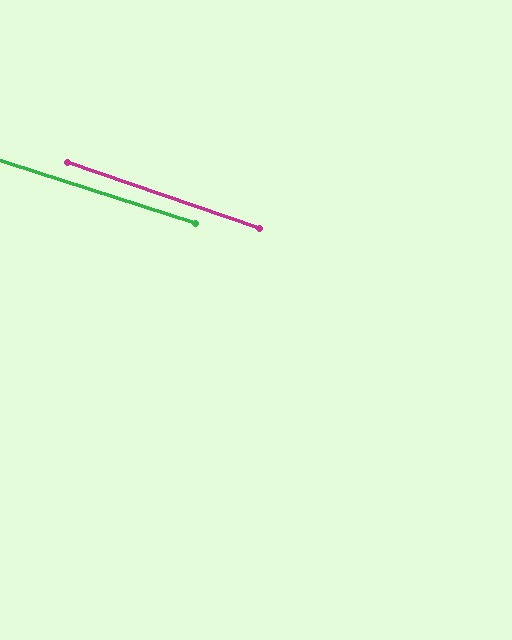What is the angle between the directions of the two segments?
Approximately 1 degree.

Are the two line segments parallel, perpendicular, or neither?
Parallel — their directions differ by only 1.3°.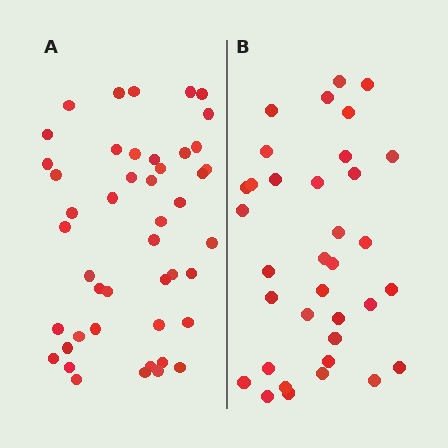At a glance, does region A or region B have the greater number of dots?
Region A (the left region) has more dots.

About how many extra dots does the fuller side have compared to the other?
Region A has roughly 12 or so more dots than region B.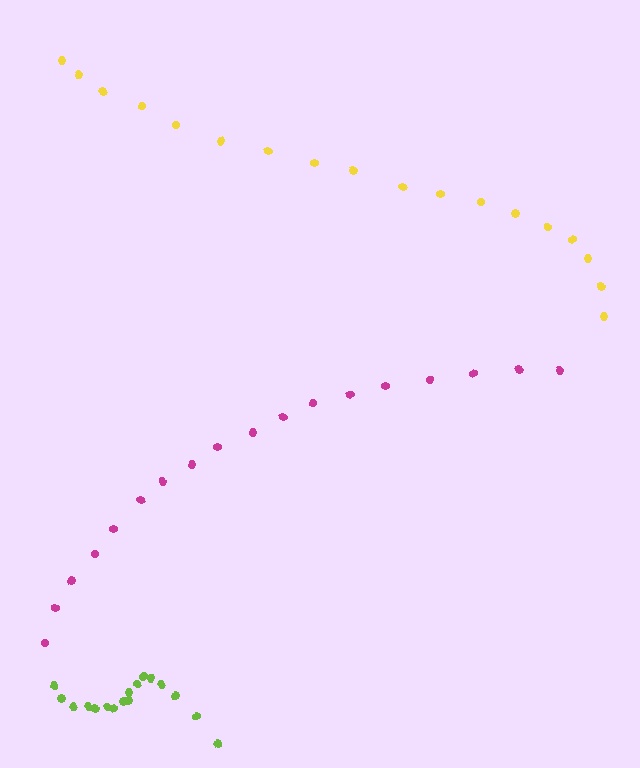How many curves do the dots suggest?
There are 3 distinct paths.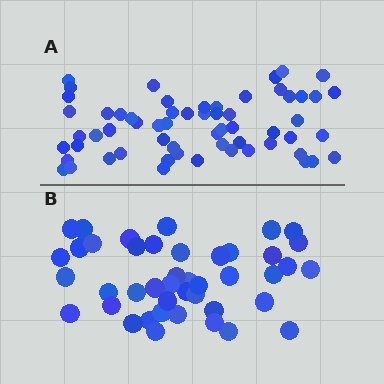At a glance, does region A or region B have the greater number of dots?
Region A (the top region) has more dots.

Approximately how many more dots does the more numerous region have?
Region A has approximately 15 more dots than region B.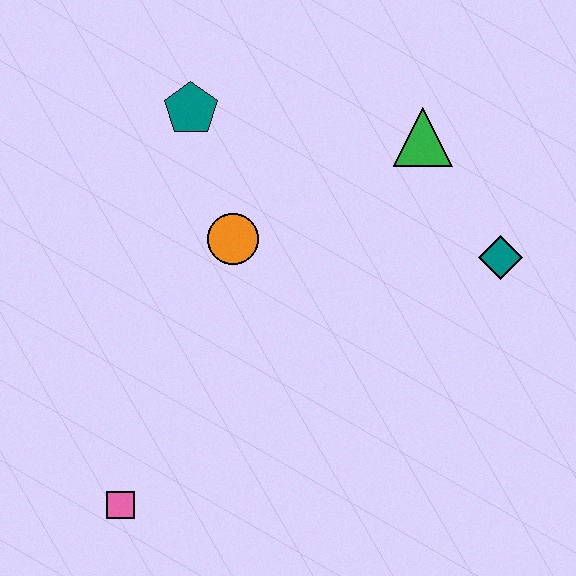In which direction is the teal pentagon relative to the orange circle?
The teal pentagon is above the orange circle.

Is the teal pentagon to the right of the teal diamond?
No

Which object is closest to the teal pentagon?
The orange circle is closest to the teal pentagon.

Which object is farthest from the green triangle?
The pink square is farthest from the green triangle.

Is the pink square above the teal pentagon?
No